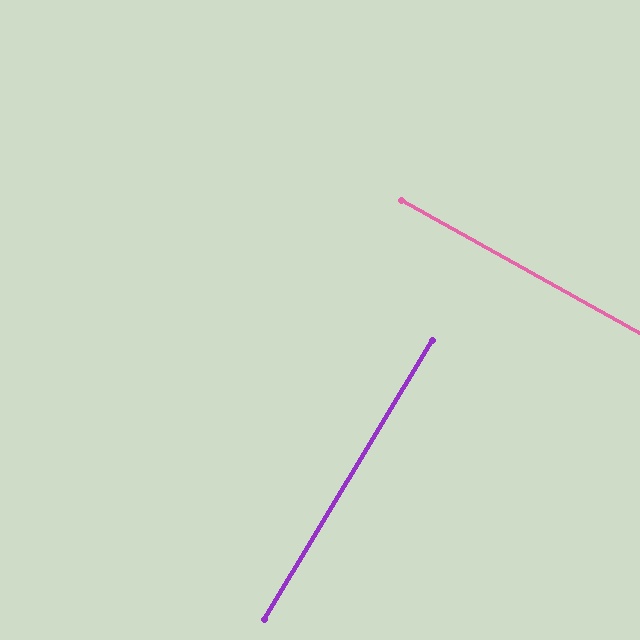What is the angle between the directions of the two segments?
Approximately 88 degrees.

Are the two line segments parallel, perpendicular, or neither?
Perpendicular — they meet at approximately 88°.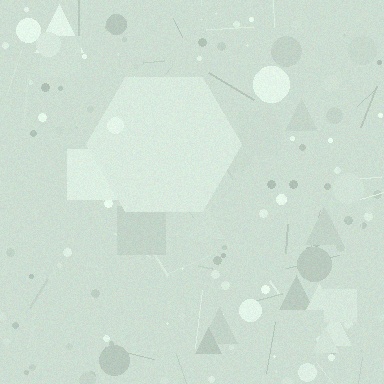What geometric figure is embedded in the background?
A hexagon is embedded in the background.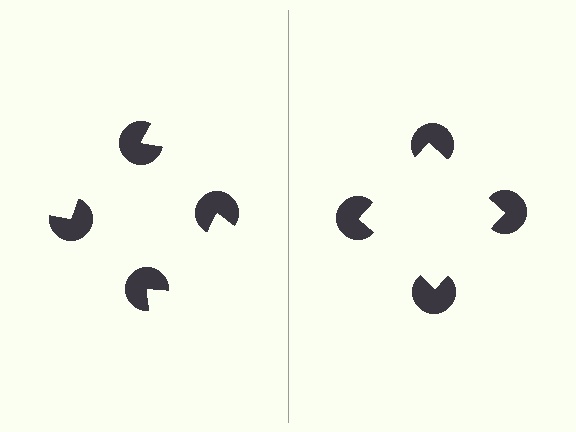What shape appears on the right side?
An illusory square.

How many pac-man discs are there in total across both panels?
8 — 4 on each side.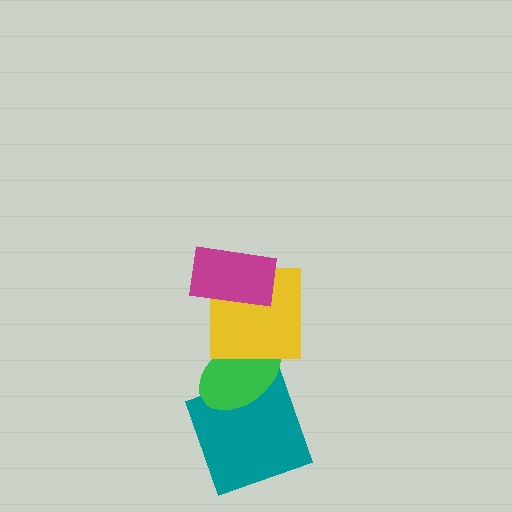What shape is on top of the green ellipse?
The yellow square is on top of the green ellipse.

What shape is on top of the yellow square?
The magenta rectangle is on top of the yellow square.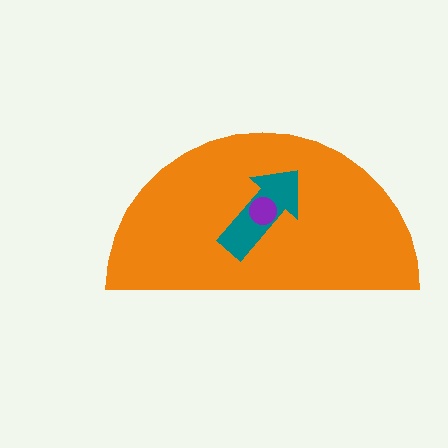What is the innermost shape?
The purple circle.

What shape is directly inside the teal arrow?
The purple circle.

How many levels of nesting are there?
3.